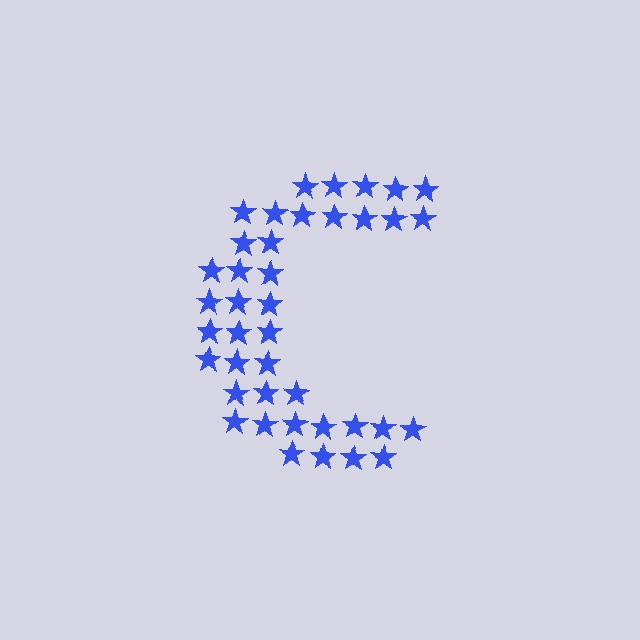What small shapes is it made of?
It is made of small stars.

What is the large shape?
The large shape is the letter C.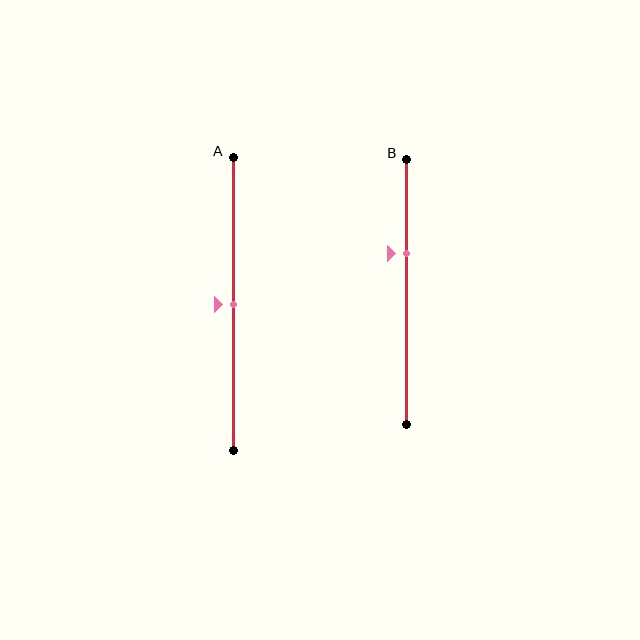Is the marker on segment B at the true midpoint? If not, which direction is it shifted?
No, the marker on segment B is shifted upward by about 14% of the segment length.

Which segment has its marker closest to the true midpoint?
Segment A has its marker closest to the true midpoint.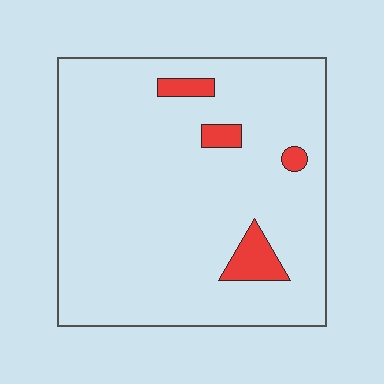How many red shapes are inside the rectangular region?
4.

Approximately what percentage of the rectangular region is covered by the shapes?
Approximately 5%.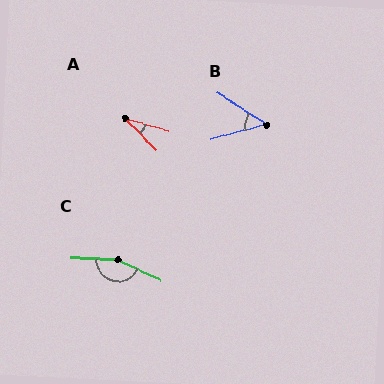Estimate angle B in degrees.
Approximately 47 degrees.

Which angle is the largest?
C, at approximately 157 degrees.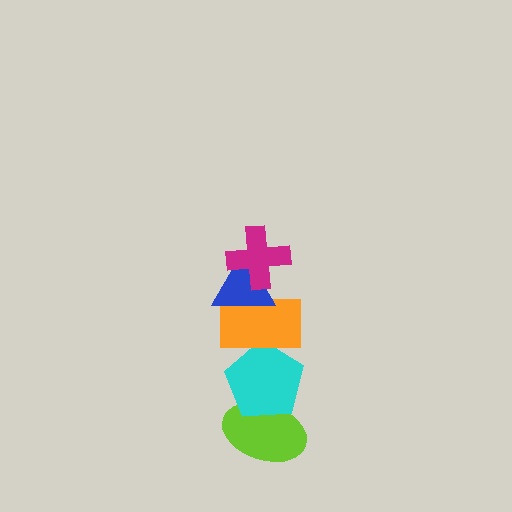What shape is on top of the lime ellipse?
The cyan pentagon is on top of the lime ellipse.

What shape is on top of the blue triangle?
The magenta cross is on top of the blue triangle.